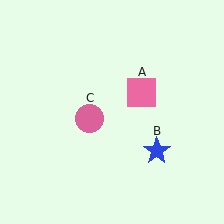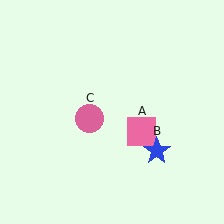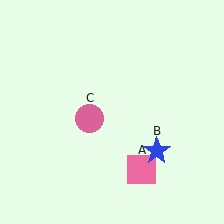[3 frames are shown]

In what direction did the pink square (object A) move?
The pink square (object A) moved down.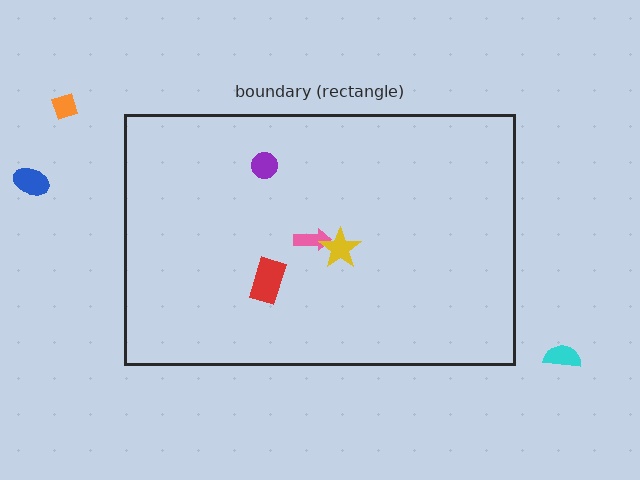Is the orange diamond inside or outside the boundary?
Outside.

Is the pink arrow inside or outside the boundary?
Inside.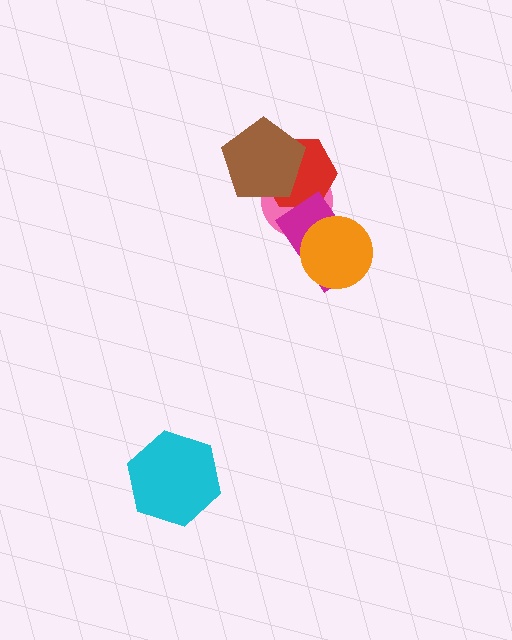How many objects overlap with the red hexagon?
3 objects overlap with the red hexagon.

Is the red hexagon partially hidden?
Yes, it is partially covered by another shape.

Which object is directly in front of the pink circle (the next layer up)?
The red hexagon is directly in front of the pink circle.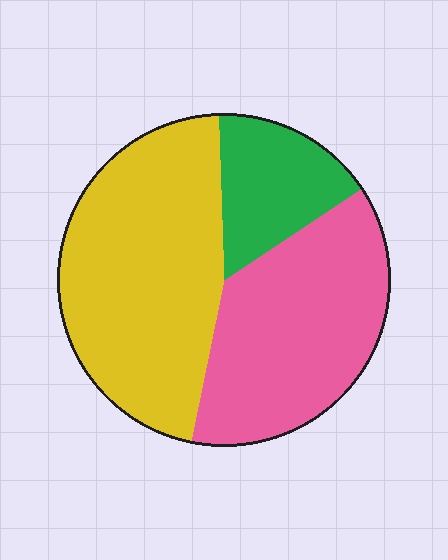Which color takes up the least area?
Green, at roughly 15%.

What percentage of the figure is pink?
Pink takes up about three eighths (3/8) of the figure.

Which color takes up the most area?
Yellow, at roughly 45%.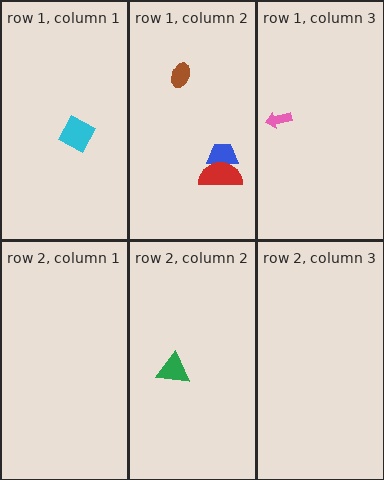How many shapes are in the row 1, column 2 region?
3.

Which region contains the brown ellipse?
The row 1, column 2 region.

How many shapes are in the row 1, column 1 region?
1.